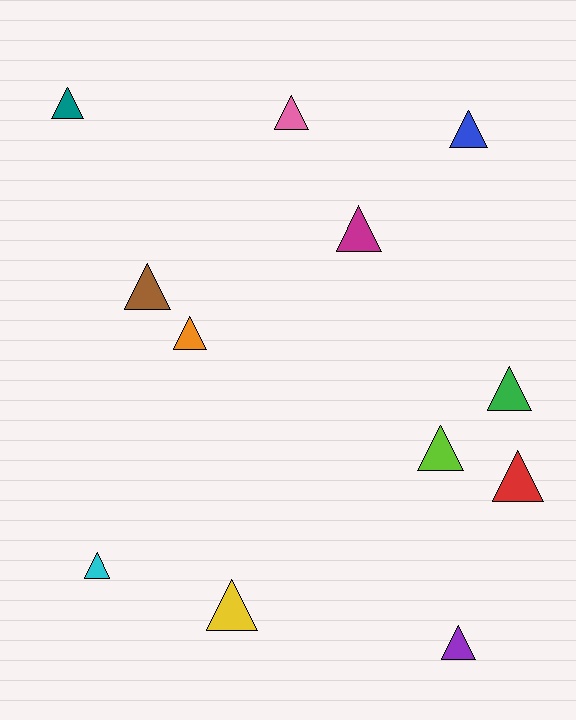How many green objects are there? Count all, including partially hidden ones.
There is 1 green object.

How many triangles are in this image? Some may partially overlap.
There are 12 triangles.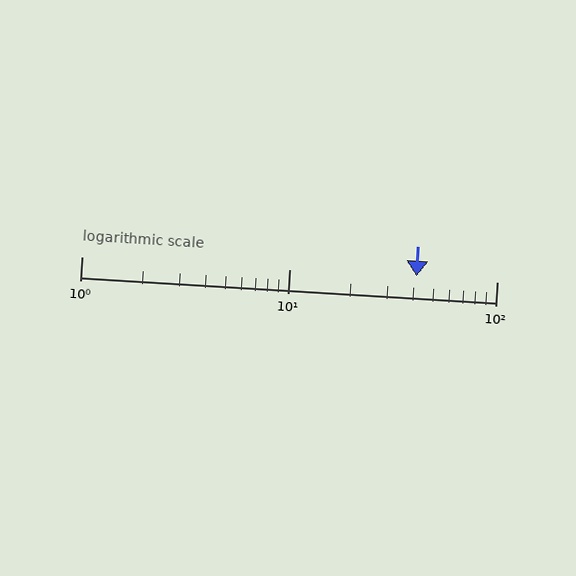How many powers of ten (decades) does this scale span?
The scale spans 2 decades, from 1 to 100.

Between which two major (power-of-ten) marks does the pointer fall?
The pointer is between 10 and 100.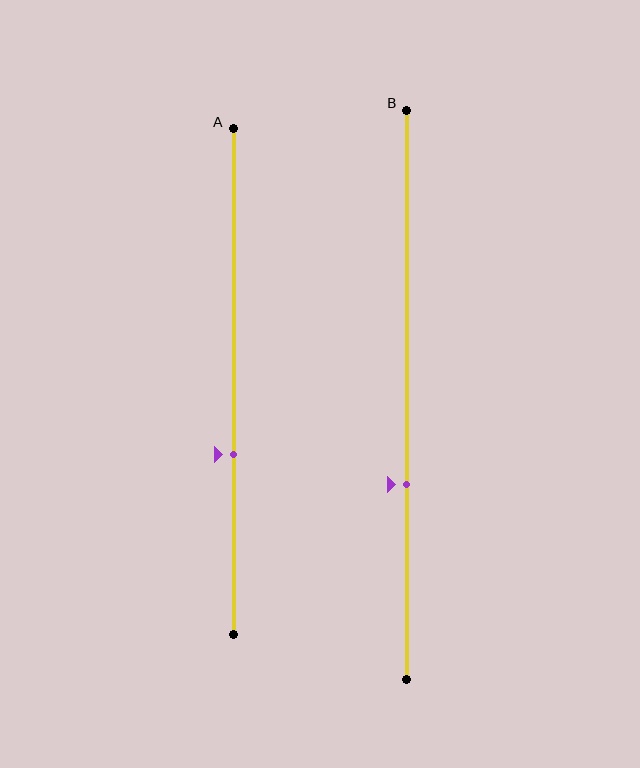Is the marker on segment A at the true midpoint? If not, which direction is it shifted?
No, the marker on segment A is shifted downward by about 14% of the segment length.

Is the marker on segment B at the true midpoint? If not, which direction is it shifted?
No, the marker on segment B is shifted downward by about 16% of the segment length.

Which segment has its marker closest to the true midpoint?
Segment A has its marker closest to the true midpoint.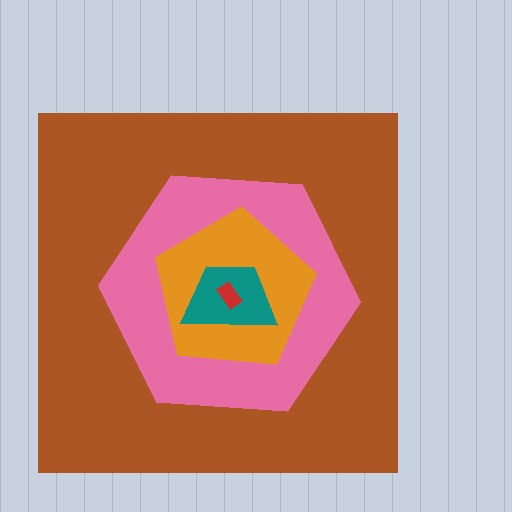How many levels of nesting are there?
5.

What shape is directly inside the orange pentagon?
The teal trapezoid.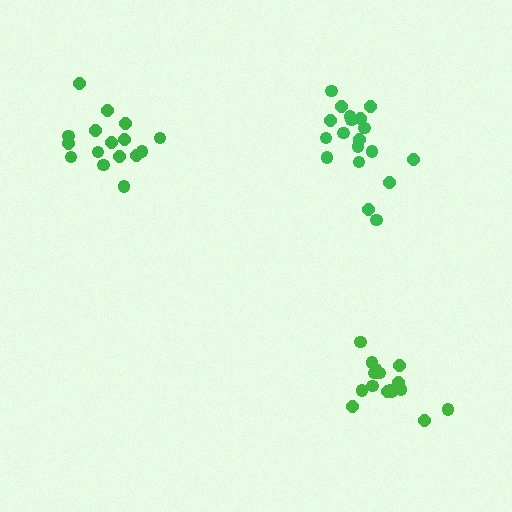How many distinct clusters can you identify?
There are 3 distinct clusters.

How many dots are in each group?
Group 1: 17 dots, Group 2: 19 dots, Group 3: 16 dots (52 total).